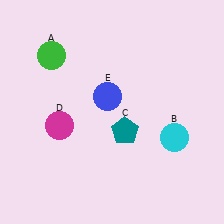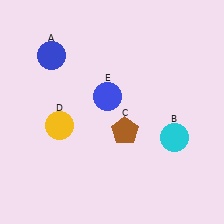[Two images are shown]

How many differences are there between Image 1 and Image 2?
There are 3 differences between the two images.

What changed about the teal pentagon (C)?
In Image 1, C is teal. In Image 2, it changed to brown.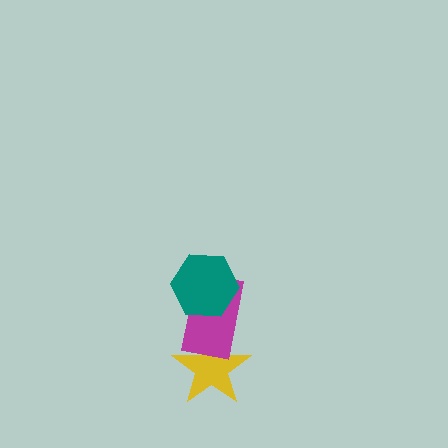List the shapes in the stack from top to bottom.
From top to bottom: the teal hexagon, the magenta rectangle, the yellow star.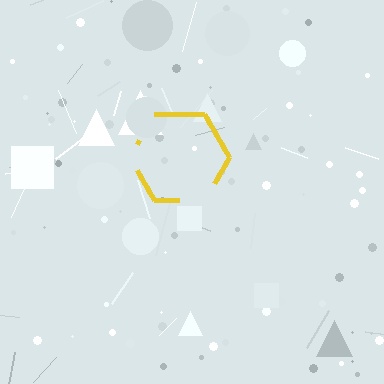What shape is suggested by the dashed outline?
The dashed outline suggests a hexagon.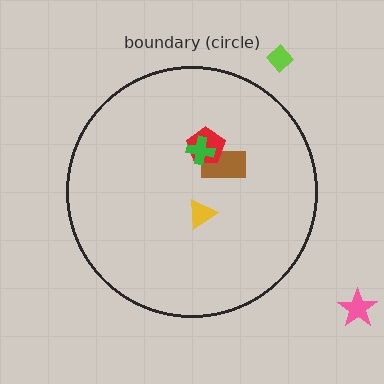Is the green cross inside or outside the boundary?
Inside.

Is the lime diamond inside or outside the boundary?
Outside.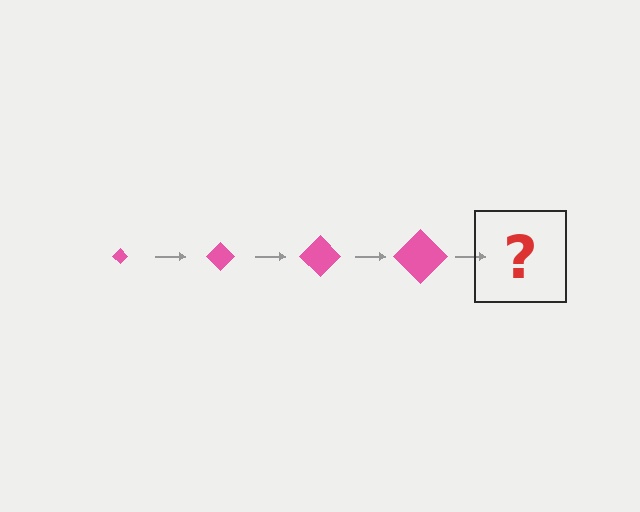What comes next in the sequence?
The next element should be a pink diamond, larger than the previous one.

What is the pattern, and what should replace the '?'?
The pattern is that the diamond gets progressively larger each step. The '?' should be a pink diamond, larger than the previous one.